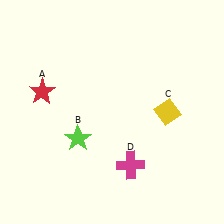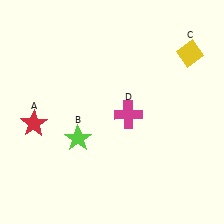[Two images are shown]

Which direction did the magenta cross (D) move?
The magenta cross (D) moved up.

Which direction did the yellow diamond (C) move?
The yellow diamond (C) moved up.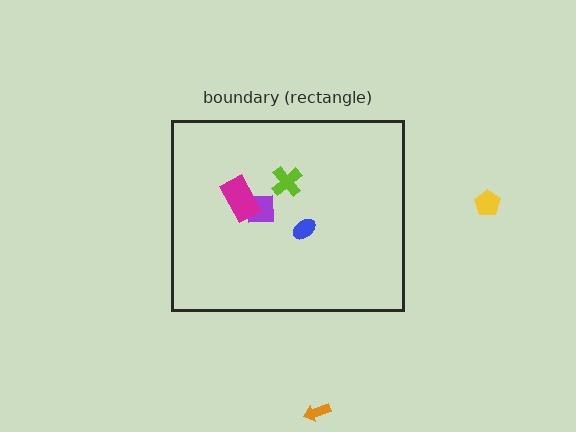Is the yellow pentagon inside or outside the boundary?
Outside.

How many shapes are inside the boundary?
4 inside, 2 outside.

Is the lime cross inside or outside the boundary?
Inside.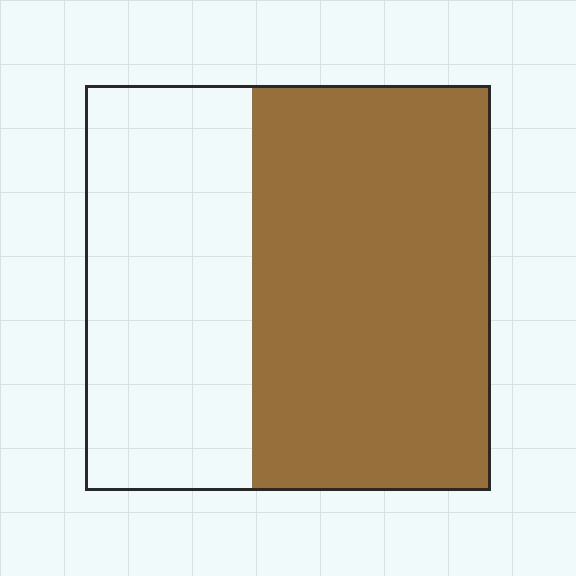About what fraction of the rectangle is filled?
About three fifths (3/5).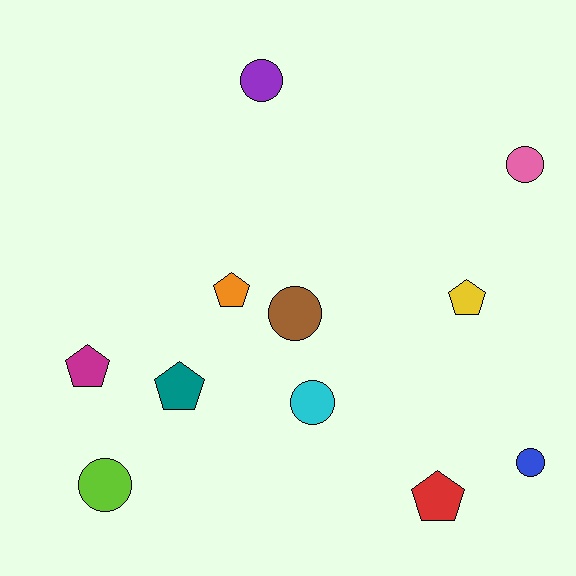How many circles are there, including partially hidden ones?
There are 6 circles.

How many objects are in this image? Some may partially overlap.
There are 11 objects.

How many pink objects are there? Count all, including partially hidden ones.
There is 1 pink object.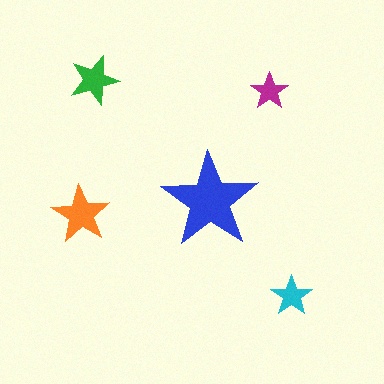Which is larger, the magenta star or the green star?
The green one.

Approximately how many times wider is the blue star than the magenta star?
About 2.5 times wider.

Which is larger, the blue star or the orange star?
The blue one.